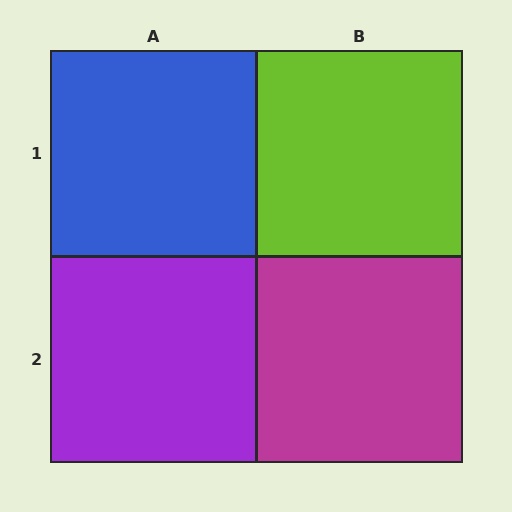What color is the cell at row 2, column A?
Purple.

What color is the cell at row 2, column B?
Magenta.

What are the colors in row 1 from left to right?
Blue, lime.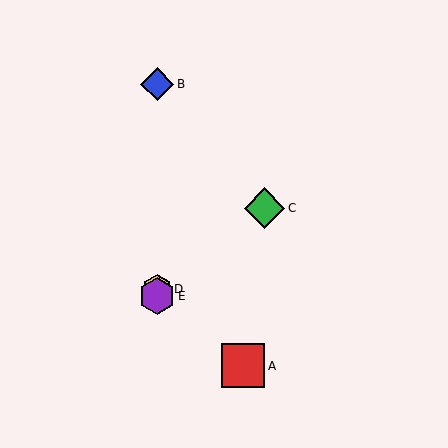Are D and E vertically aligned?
Yes, both are at x≈157.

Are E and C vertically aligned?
No, E is at x≈157 and C is at x≈264.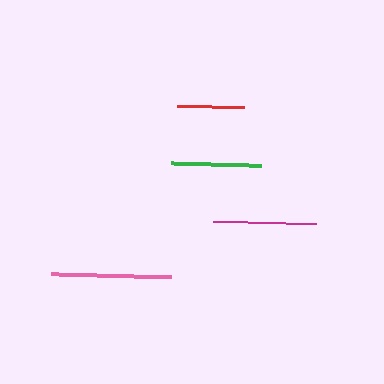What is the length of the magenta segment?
The magenta segment is approximately 102 pixels long.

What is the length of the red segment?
The red segment is approximately 66 pixels long.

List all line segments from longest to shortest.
From longest to shortest: pink, magenta, green, red.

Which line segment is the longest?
The pink line is the longest at approximately 120 pixels.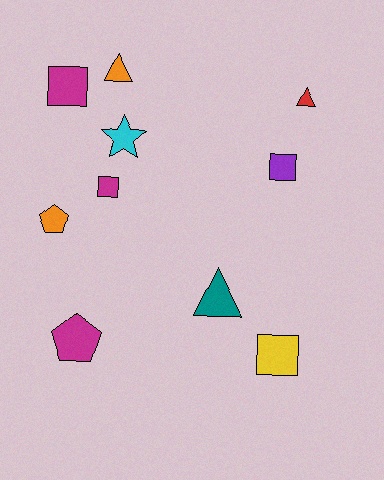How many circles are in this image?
There are no circles.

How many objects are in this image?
There are 10 objects.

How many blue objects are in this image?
There are no blue objects.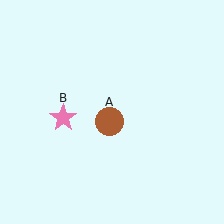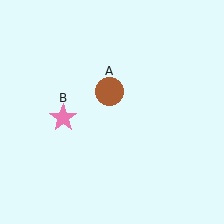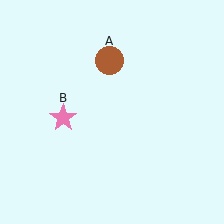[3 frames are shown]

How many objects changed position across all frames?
1 object changed position: brown circle (object A).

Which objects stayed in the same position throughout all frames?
Pink star (object B) remained stationary.